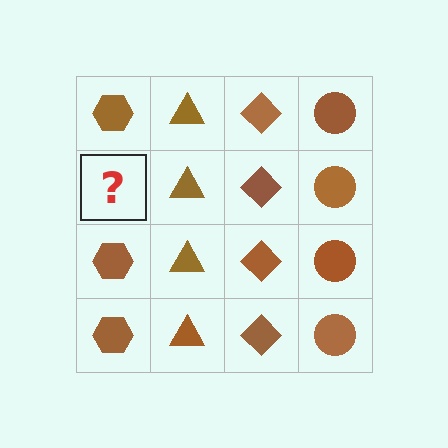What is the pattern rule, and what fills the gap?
The rule is that each column has a consistent shape. The gap should be filled with a brown hexagon.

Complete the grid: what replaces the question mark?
The question mark should be replaced with a brown hexagon.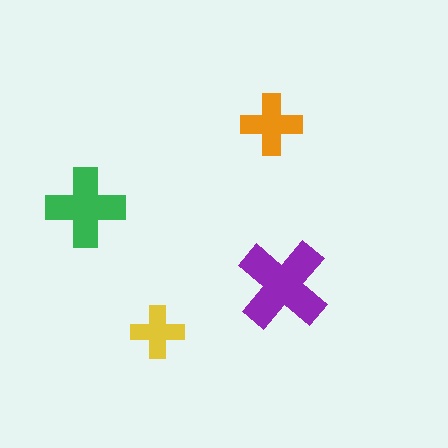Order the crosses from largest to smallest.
the purple one, the green one, the orange one, the yellow one.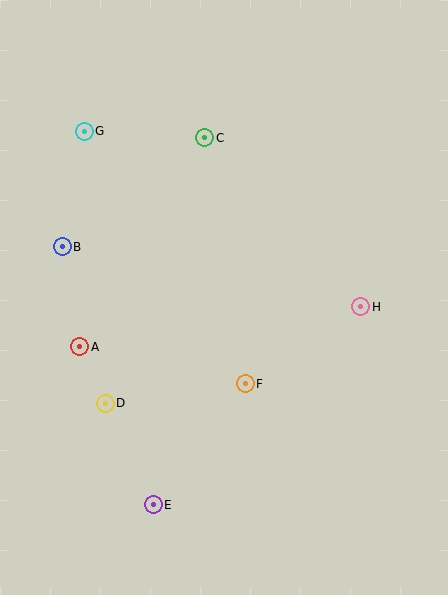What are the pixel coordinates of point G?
Point G is at (84, 131).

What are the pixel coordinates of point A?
Point A is at (80, 347).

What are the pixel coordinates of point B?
Point B is at (62, 247).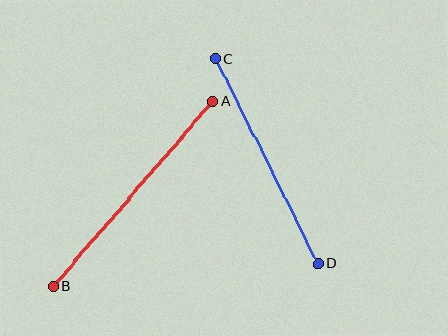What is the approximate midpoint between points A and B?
The midpoint is at approximately (133, 194) pixels.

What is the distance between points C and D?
The distance is approximately 229 pixels.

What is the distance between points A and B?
The distance is approximately 244 pixels.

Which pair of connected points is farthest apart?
Points A and B are farthest apart.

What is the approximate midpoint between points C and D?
The midpoint is at approximately (266, 161) pixels.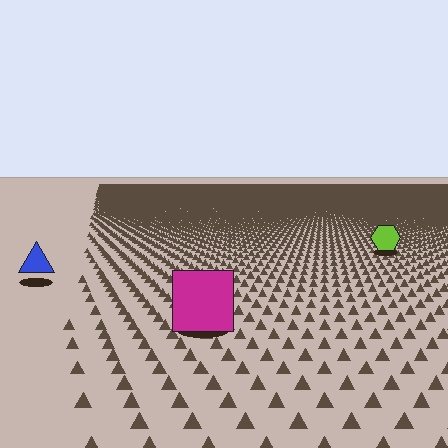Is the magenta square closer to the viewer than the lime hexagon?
Yes. The magenta square is closer — you can tell from the texture gradient: the ground texture is coarser near it.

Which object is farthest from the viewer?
The lime hexagon is farthest from the viewer. It appears smaller and the ground texture around it is denser.